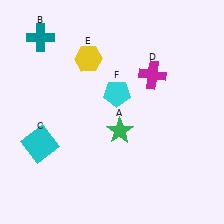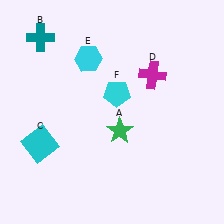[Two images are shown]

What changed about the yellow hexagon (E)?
In Image 1, E is yellow. In Image 2, it changed to cyan.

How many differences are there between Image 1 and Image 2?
There is 1 difference between the two images.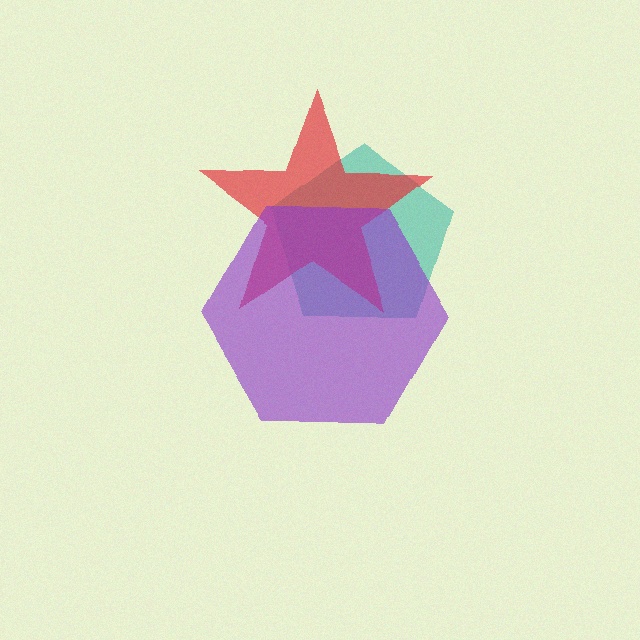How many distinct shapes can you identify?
There are 3 distinct shapes: a teal pentagon, a red star, a purple hexagon.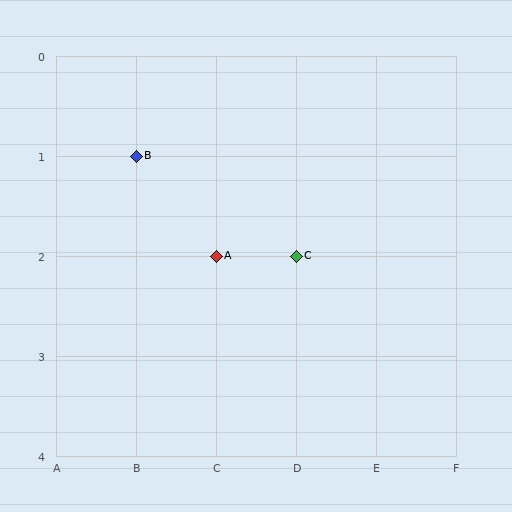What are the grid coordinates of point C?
Point C is at grid coordinates (D, 2).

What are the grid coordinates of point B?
Point B is at grid coordinates (B, 1).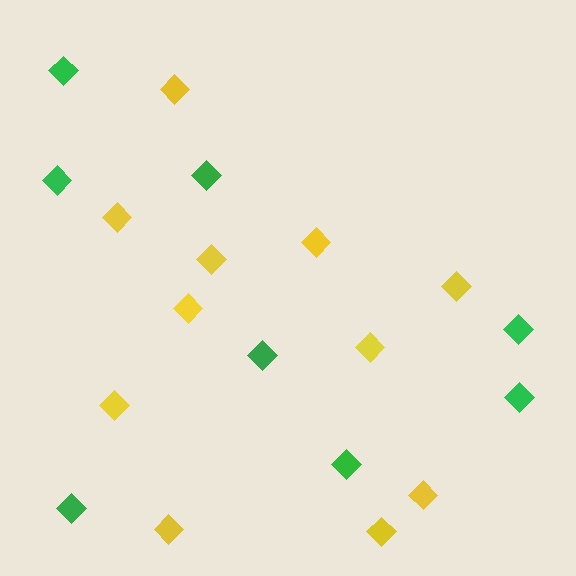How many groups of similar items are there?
There are 2 groups: one group of yellow diamonds (11) and one group of green diamonds (8).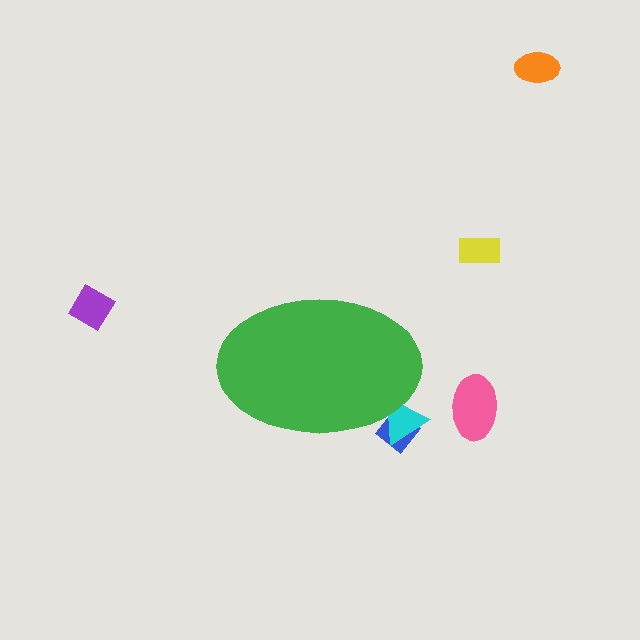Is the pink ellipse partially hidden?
No, the pink ellipse is fully visible.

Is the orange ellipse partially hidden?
No, the orange ellipse is fully visible.